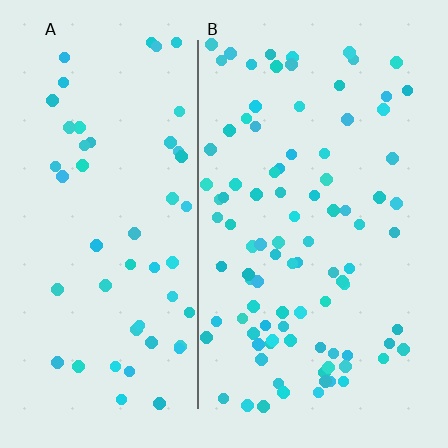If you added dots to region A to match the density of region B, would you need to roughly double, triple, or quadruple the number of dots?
Approximately double.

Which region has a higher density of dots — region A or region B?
B (the right).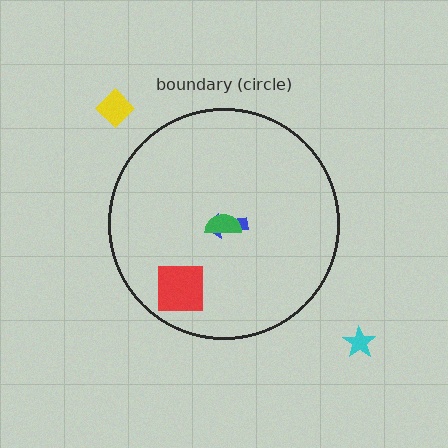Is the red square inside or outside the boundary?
Inside.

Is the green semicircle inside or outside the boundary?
Inside.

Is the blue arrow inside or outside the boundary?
Inside.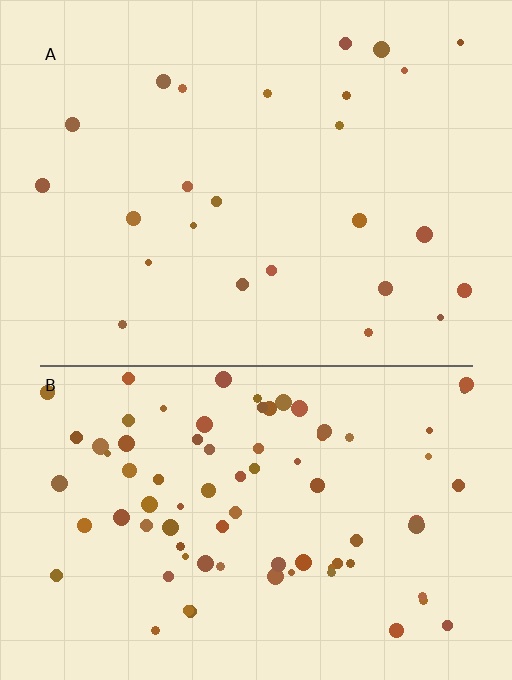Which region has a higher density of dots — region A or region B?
B (the bottom).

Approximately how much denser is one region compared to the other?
Approximately 3.1× — region B over region A.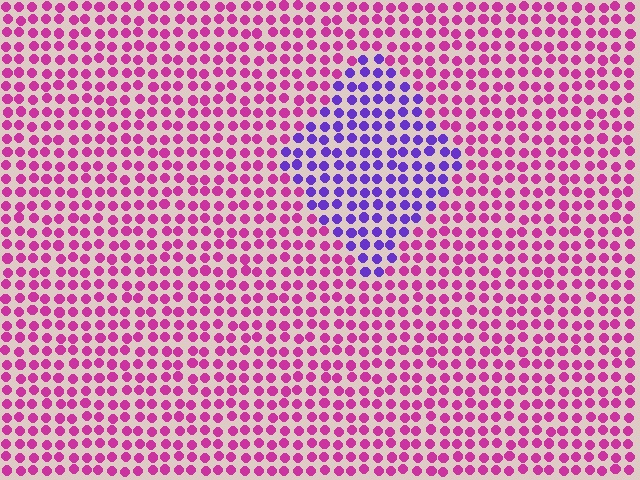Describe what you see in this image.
The image is filled with small magenta elements in a uniform arrangement. A diamond-shaped region is visible where the elements are tinted to a slightly different hue, forming a subtle color boundary.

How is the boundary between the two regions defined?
The boundary is defined purely by a slight shift in hue (about 56 degrees). Spacing, size, and orientation are identical on both sides.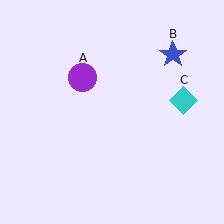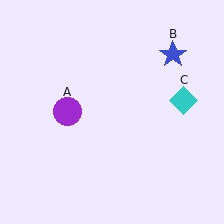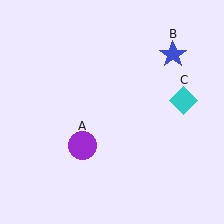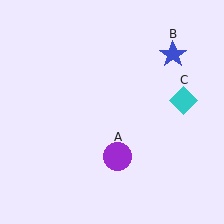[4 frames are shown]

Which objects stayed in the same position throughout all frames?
Blue star (object B) and cyan diamond (object C) remained stationary.